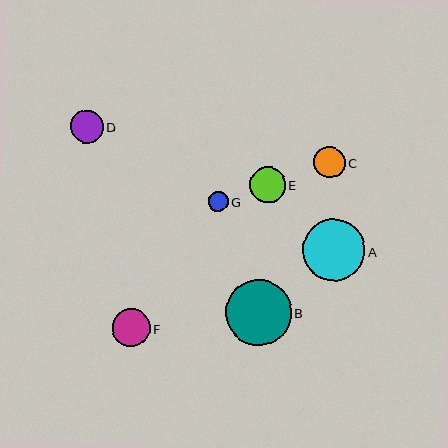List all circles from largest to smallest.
From largest to smallest: B, A, F, E, D, C, G.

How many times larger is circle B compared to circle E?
Circle B is approximately 1.9 times the size of circle E.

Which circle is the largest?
Circle B is the largest with a size of approximately 66 pixels.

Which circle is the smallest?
Circle G is the smallest with a size of approximately 20 pixels.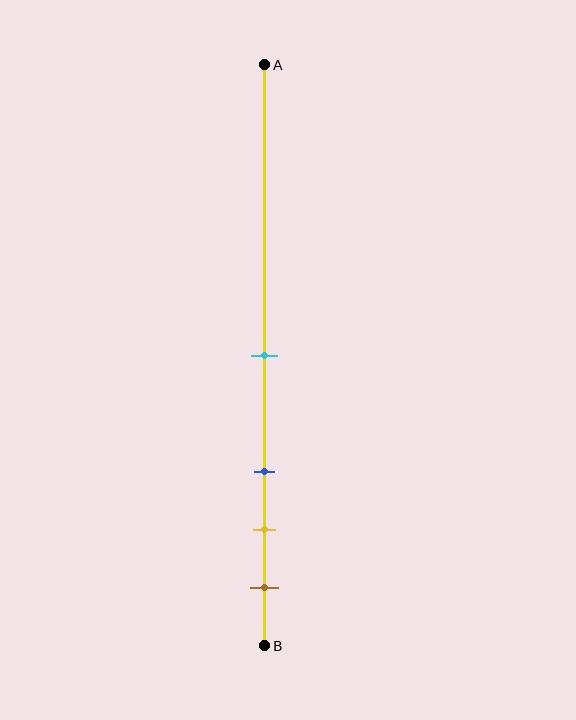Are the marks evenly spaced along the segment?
No, the marks are not evenly spaced.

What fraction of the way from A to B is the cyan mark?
The cyan mark is approximately 50% (0.5) of the way from A to B.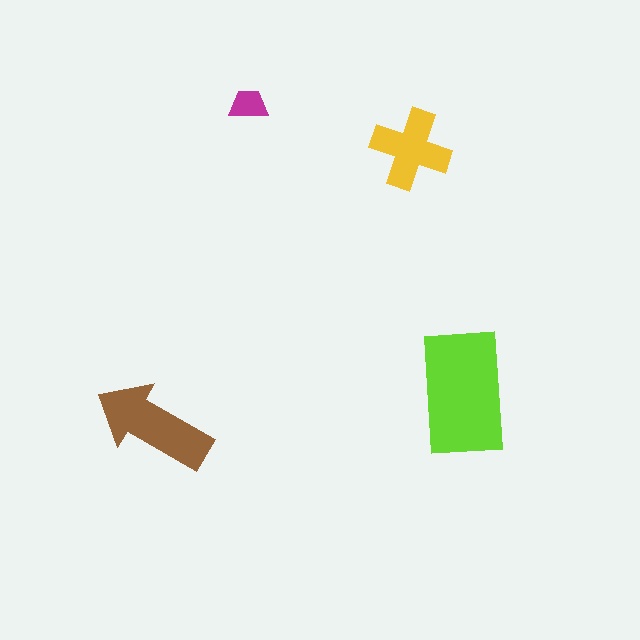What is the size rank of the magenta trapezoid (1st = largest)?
4th.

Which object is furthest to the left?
The brown arrow is leftmost.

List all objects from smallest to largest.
The magenta trapezoid, the yellow cross, the brown arrow, the lime rectangle.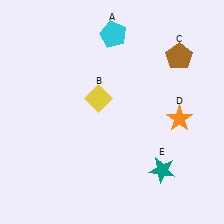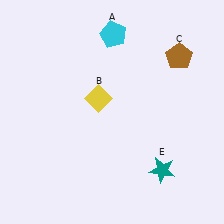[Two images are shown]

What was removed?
The orange star (D) was removed in Image 2.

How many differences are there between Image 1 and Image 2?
There is 1 difference between the two images.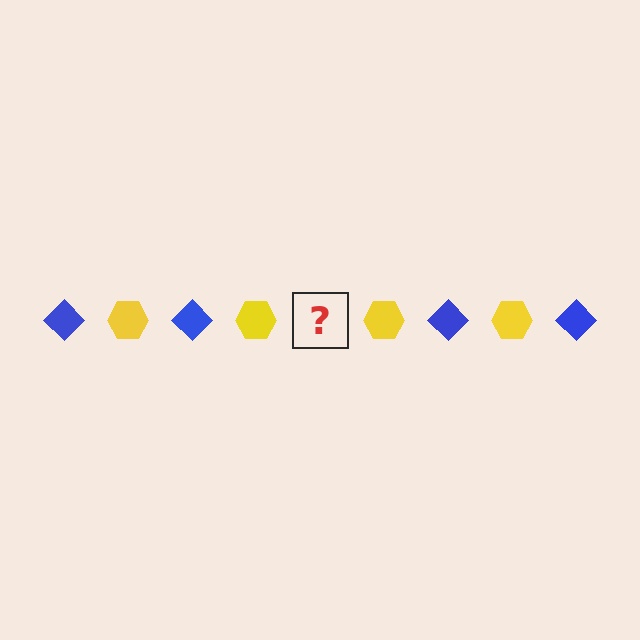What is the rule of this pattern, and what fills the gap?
The rule is that the pattern alternates between blue diamond and yellow hexagon. The gap should be filled with a blue diamond.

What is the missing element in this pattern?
The missing element is a blue diamond.